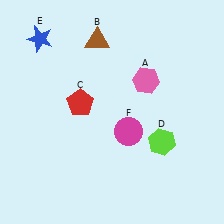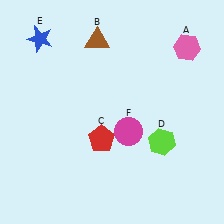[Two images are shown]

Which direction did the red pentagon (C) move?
The red pentagon (C) moved down.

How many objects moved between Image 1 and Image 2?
2 objects moved between the two images.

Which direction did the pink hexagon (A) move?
The pink hexagon (A) moved right.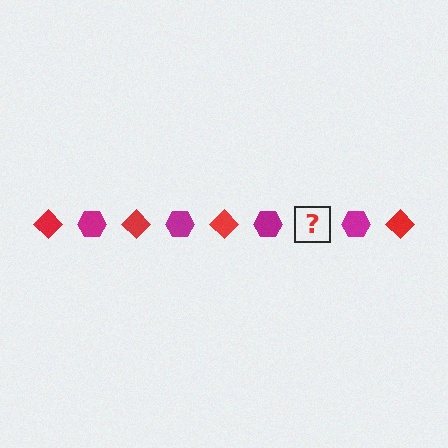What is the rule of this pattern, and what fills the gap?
The rule is that the pattern alternates between red diamond and magenta hexagon. The gap should be filled with a red diamond.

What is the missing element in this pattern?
The missing element is a red diamond.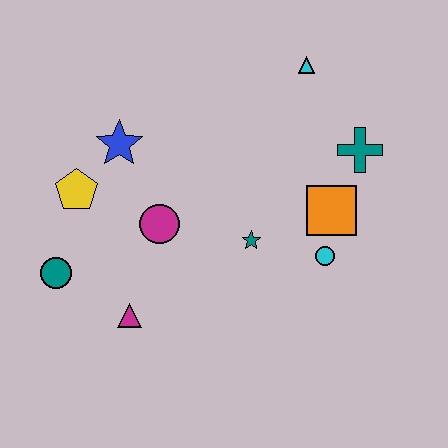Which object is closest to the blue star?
The yellow pentagon is closest to the blue star.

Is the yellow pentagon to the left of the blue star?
Yes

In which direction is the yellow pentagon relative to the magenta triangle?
The yellow pentagon is above the magenta triangle.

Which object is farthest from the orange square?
The teal circle is farthest from the orange square.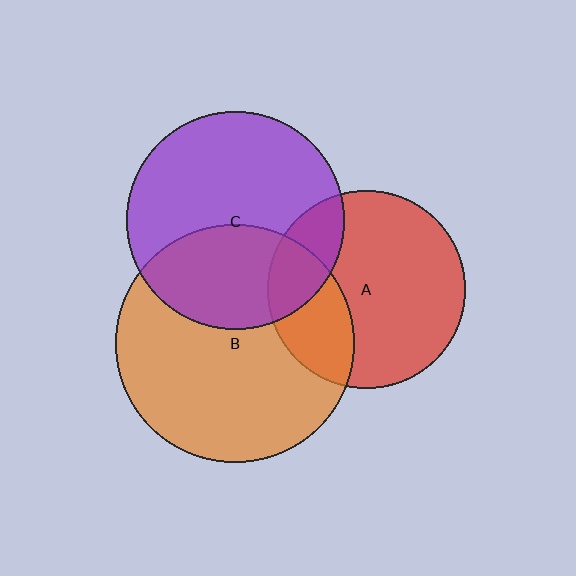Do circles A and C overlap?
Yes.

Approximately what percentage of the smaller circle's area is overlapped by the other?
Approximately 20%.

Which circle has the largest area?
Circle B (orange).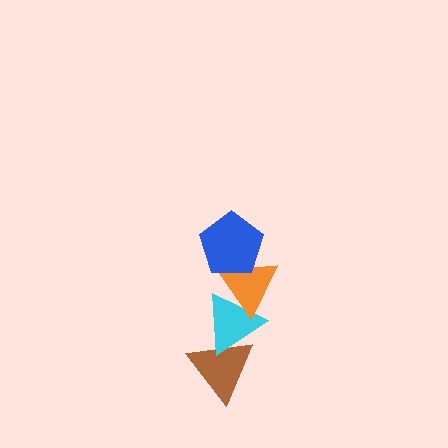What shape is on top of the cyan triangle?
The orange triangle is on top of the cyan triangle.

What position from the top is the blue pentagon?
The blue pentagon is 1st from the top.